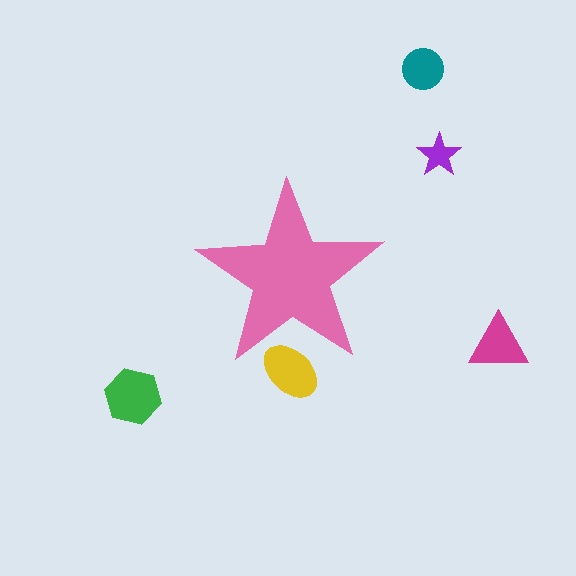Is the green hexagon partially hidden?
No, the green hexagon is fully visible.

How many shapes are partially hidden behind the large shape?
1 shape is partially hidden.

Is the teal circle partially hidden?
No, the teal circle is fully visible.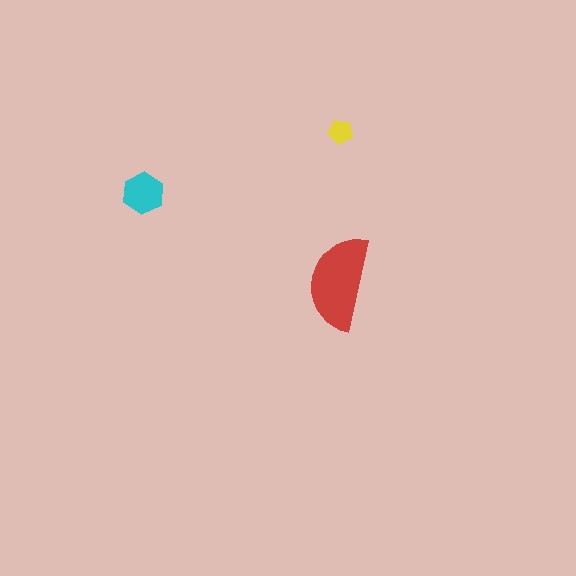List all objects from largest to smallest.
The red semicircle, the cyan hexagon, the yellow pentagon.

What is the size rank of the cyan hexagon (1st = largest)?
2nd.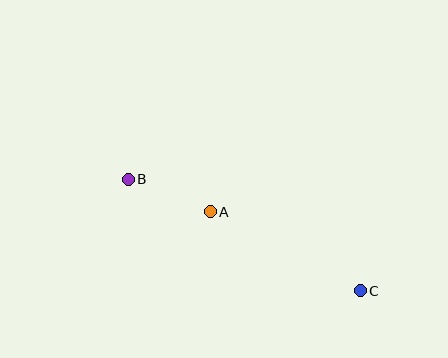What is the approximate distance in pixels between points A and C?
The distance between A and C is approximately 170 pixels.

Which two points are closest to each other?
Points A and B are closest to each other.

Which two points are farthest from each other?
Points B and C are farthest from each other.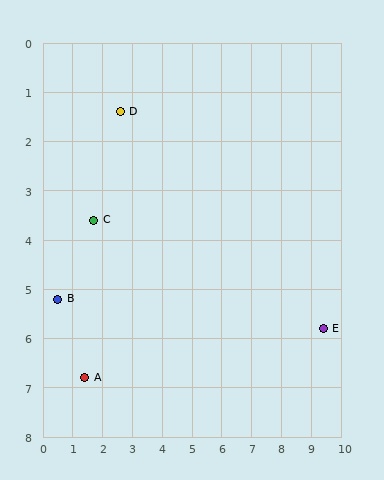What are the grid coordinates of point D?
Point D is at approximately (2.6, 1.4).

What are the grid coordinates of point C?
Point C is at approximately (1.7, 3.6).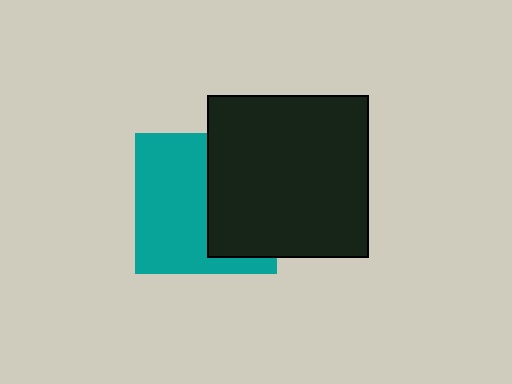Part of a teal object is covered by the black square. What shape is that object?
It is a square.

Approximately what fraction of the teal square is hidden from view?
Roughly 44% of the teal square is hidden behind the black square.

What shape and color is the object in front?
The object in front is a black square.